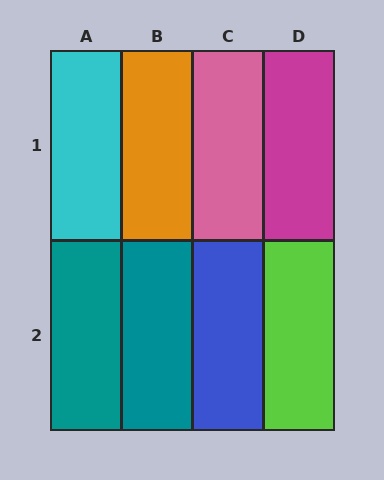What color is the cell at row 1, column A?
Cyan.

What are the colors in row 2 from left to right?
Teal, teal, blue, lime.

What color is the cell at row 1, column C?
Pink.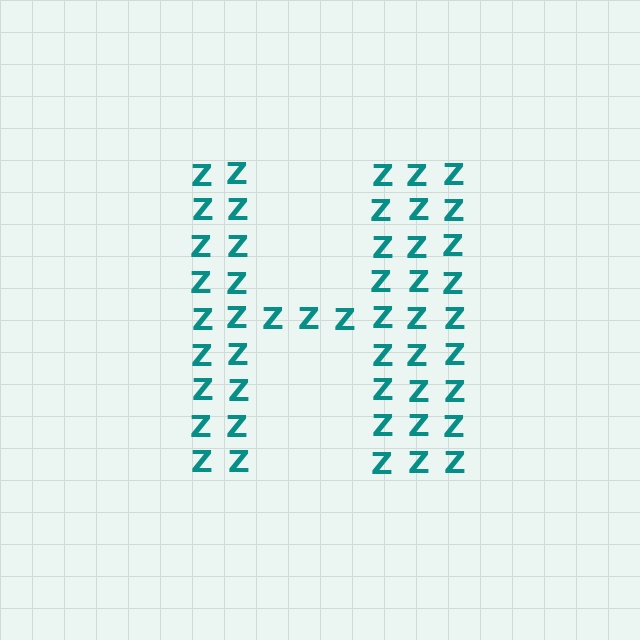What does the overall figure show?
The overall figure shows the letter H.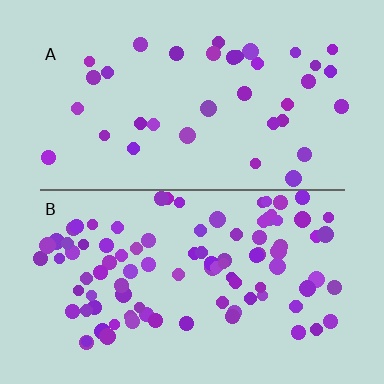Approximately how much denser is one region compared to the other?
Approximately 2.6× — region B over region A.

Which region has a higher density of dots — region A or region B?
B (the bottom).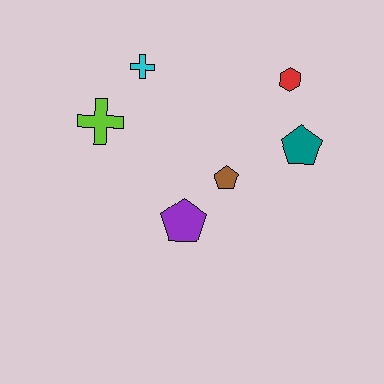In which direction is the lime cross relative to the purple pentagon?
The lime cross is above the purple pentagon.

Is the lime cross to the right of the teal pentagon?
No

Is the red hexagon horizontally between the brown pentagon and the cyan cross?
No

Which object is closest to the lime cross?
The cyan cross is closest to the lime cross.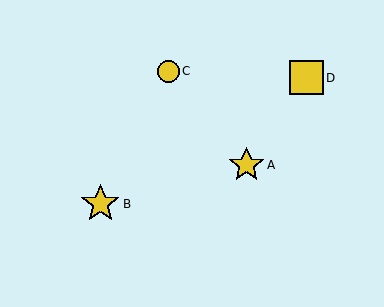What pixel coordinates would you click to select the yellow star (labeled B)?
Click at (100, 204) to select the yellow star B.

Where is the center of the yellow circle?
The center of the yellow circle is at (168, 71).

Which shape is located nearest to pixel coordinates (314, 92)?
The yellow square (labeled D) at (306, 78) is nearest to that location.